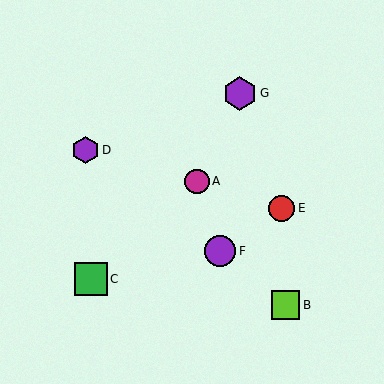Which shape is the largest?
The purple hexagon (labeled G) is the largest.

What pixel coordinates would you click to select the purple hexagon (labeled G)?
Click at (240, 93) to select the purple hexagon G.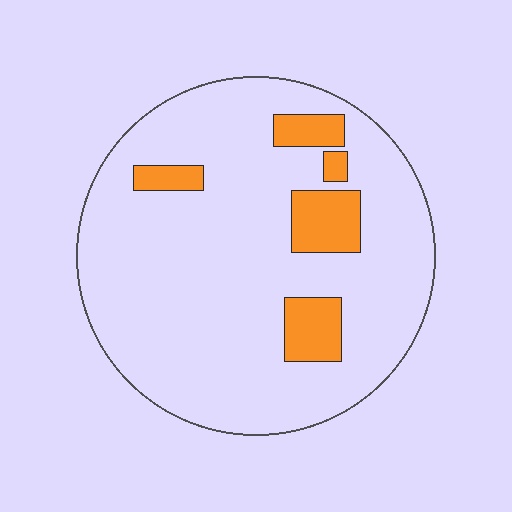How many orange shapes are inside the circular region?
5.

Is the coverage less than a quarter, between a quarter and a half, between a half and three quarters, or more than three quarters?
Less than a quarter.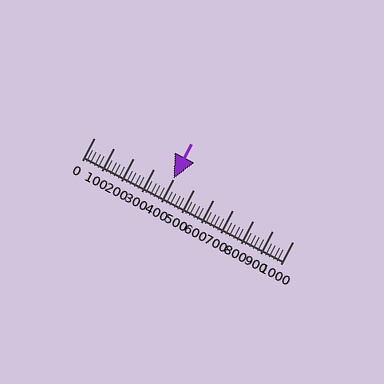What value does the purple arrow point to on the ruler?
The purple arrow points to approximately 400.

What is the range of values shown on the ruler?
The ruler shows values from 0 to 1000.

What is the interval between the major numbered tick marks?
The major tick marks are spaced 100 units apart.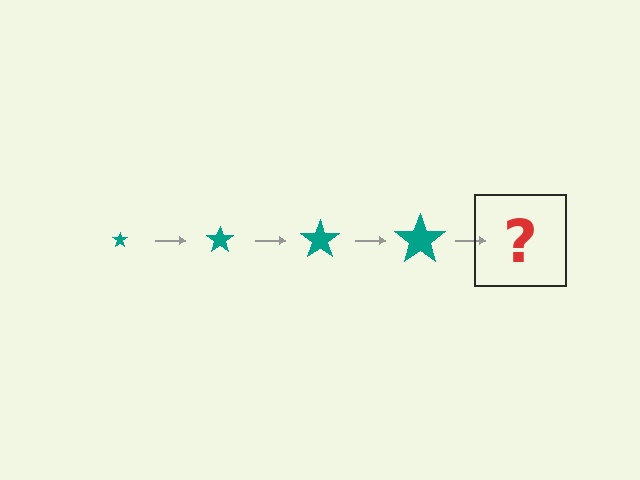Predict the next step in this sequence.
The next step is a teal star, larger than the previous one.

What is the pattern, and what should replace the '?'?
The pattern is that the star gets progressively larger each step. The '?' should be a teal star, larger than the previous one.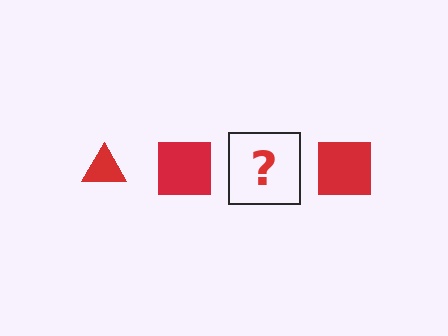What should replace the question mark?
The question mark should be replaced with a red triangle.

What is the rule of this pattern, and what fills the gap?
The rule is that the pattern cycles through triangle, square shapes in red. The gap should be filled with a red triangle.